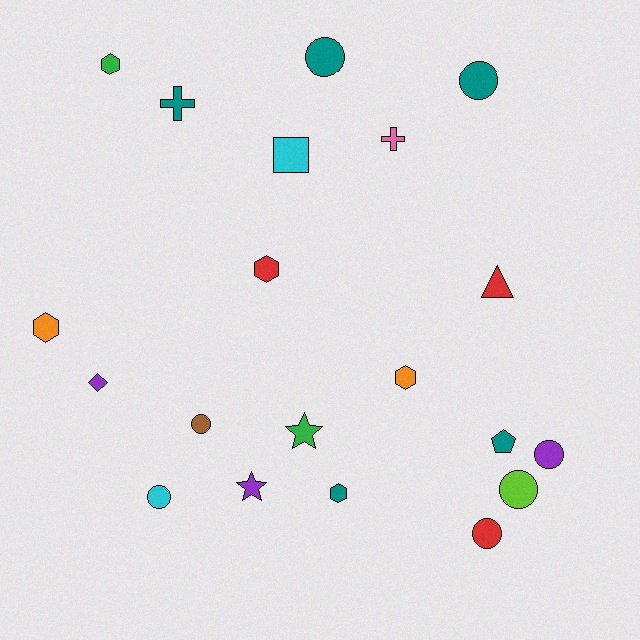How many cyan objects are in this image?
There are 2 cyan objects.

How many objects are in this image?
There are 20 objects.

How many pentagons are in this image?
There is 1 pentagon.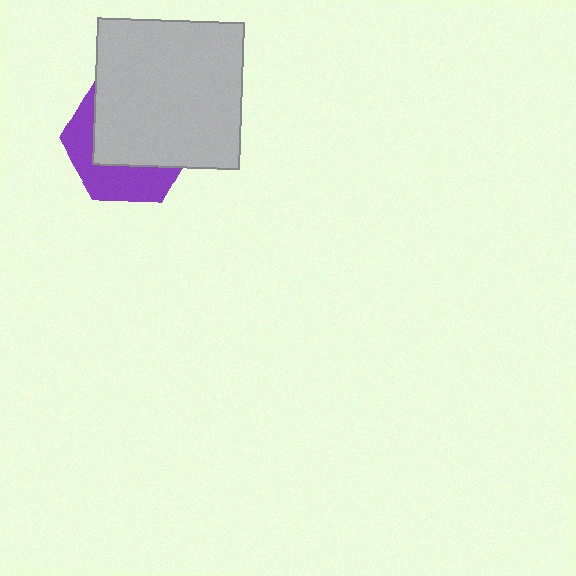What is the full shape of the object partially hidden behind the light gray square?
The partially hidden object is a purple hexagon.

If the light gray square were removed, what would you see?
You would see the complete purple hexagon.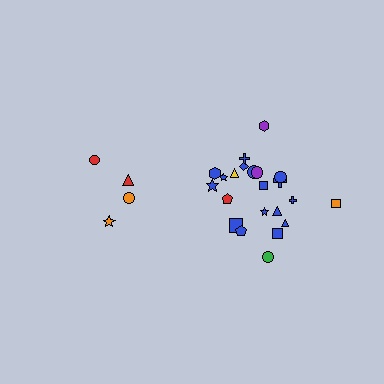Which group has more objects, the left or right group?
The right group.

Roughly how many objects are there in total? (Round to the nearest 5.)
Roughly 25 objects in total.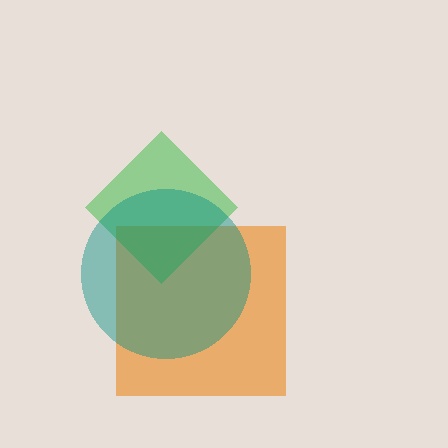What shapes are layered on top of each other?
The layered shapes are: an orange square, a green diamond, a teal circle.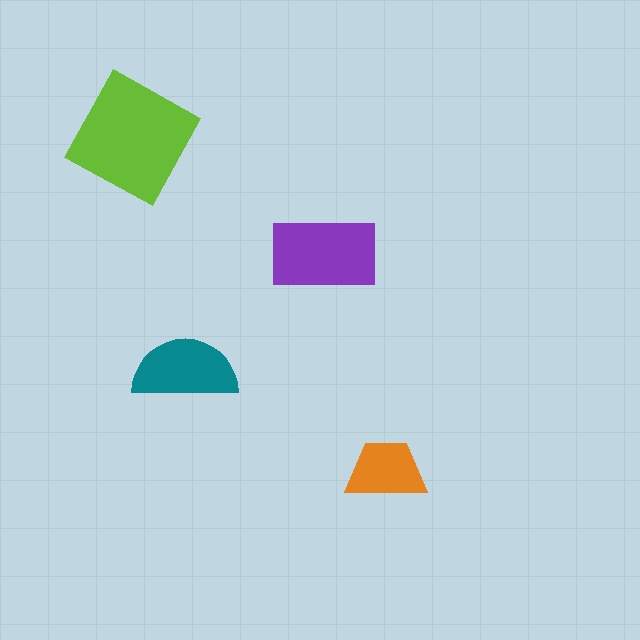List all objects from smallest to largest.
The orange trapezoid, the teal semicircle, the purple rectangle, the lime square.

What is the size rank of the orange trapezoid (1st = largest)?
4th.